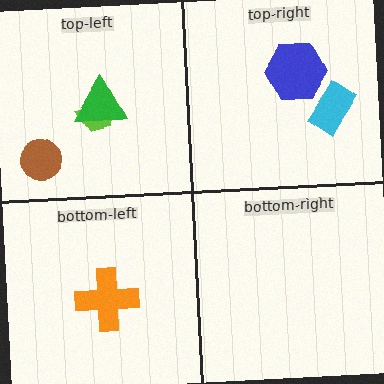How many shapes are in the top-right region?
2.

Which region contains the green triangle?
The top-left region.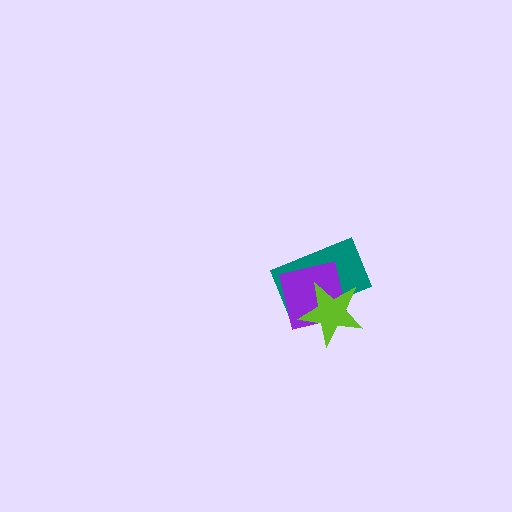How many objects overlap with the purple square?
2 objects overlap with the purple square.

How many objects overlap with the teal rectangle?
2 objects overlap with the teal rectangle.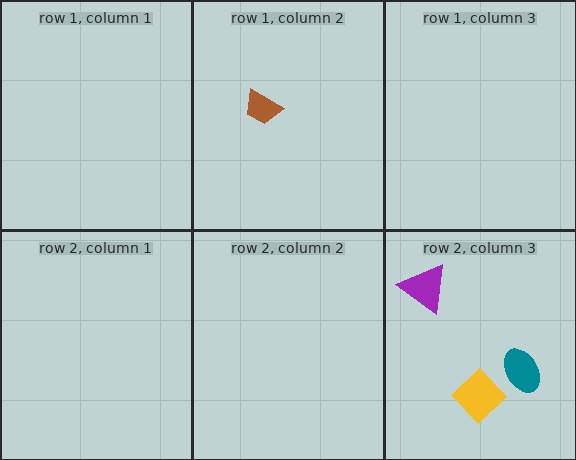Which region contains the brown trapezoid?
The row 1, column 2 region.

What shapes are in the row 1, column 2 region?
The brown trapezoid.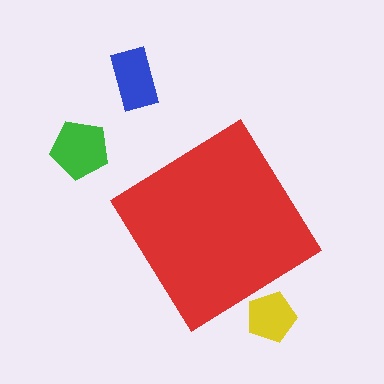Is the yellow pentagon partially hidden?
Yes, the yellow pentagon is partially hidden behind the red diamond.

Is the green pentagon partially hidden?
No, the green pentagon is fully visible.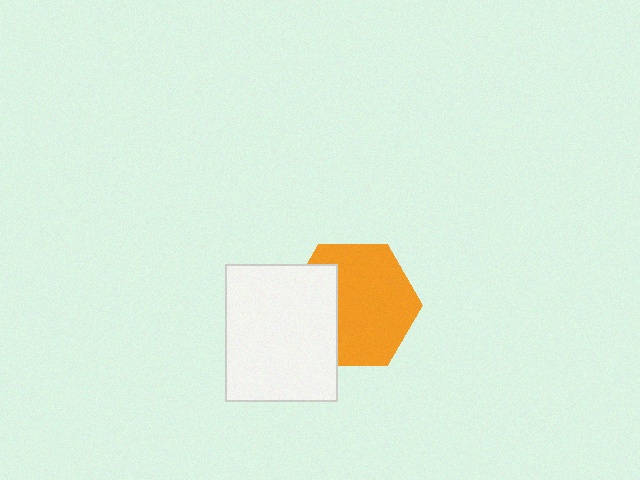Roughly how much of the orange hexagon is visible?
Most of it is visible (roughly 69%).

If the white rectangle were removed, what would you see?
You would see the complete orange hexagon.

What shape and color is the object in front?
The object in front is a white rectangle.